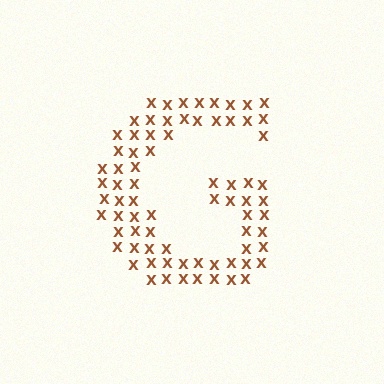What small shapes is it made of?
It is made of small letter X's.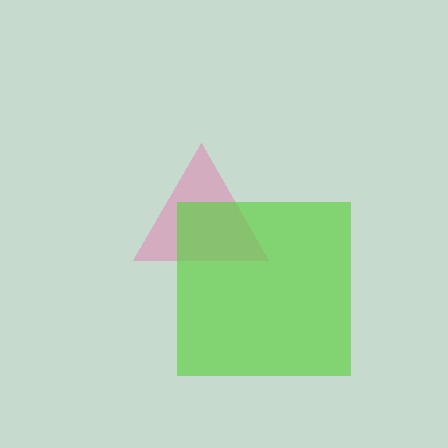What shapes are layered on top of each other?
The layered shapes are: a pink triangle, a lime square.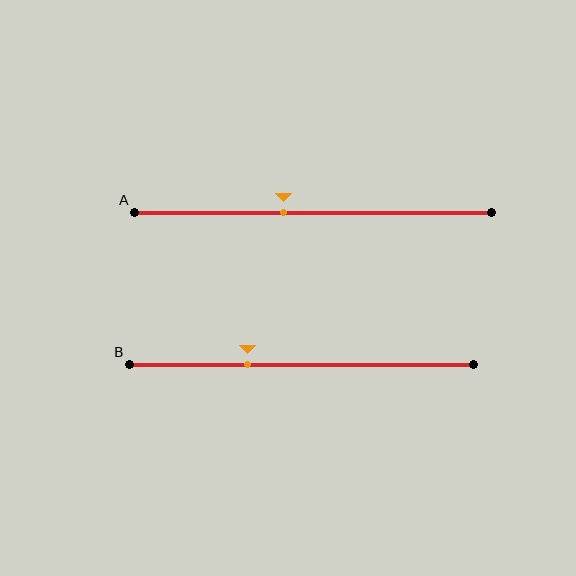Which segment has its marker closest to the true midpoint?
Segment A has its marker closest to the true midpoint.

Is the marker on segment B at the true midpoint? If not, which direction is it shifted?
No, the marker on segment B is shifted to the left by about 16% of the segment length.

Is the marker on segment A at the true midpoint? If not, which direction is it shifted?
No, the marker on segment A is shifted to the left by about 8% of the segment length.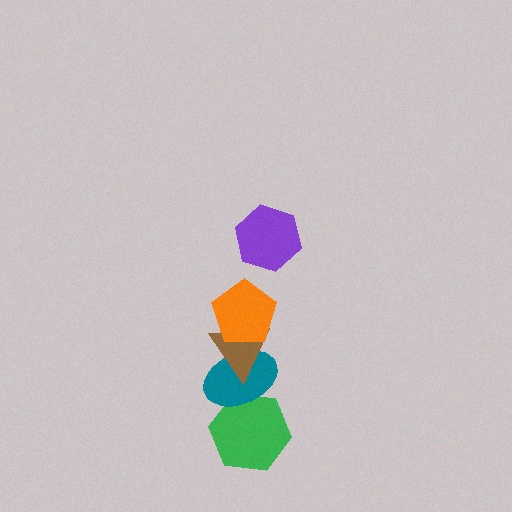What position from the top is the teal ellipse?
The teal ellipse is 4th from the top.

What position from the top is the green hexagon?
The green hexagon is 5th from the top.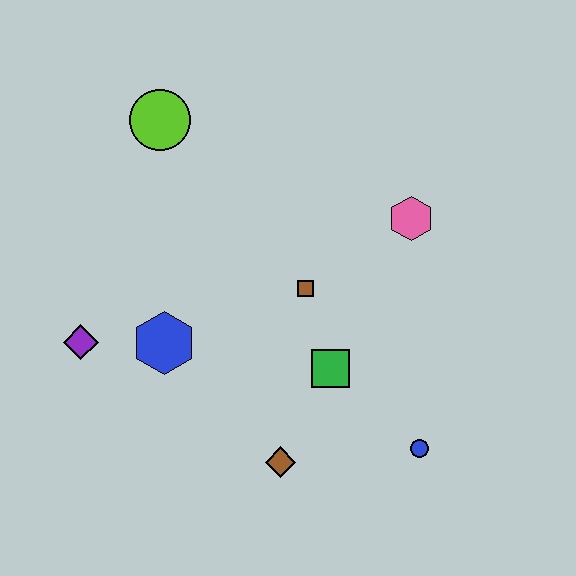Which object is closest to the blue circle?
The green square is closest to the blue circle.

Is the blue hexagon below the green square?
No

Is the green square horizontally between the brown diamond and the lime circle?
No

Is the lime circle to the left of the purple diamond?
No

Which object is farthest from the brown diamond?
The lime circle is farthest from the brown diamond.